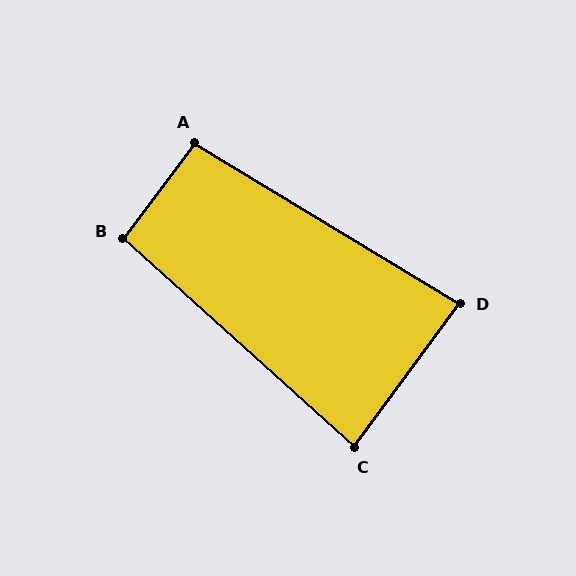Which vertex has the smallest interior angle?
C, at approximately 84 degrees.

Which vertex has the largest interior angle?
A, at approximately 96 degrees.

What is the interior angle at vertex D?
Approximately 85 degrees (approximately right).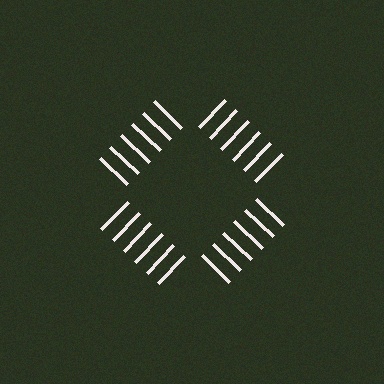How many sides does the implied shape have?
4 sides — the line-ends trace a square.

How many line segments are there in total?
24 — 6 along each of the 4 edges.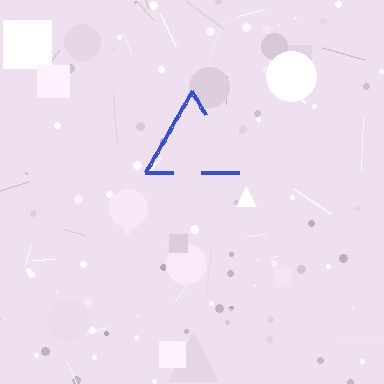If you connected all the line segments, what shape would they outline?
They would outline a triangle.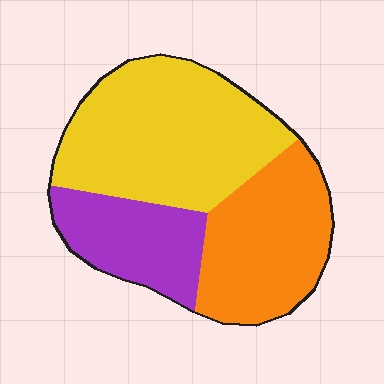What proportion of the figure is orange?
Orange takes up about one third (1/3) of the figure.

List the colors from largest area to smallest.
From largest to smallest: yellow, orange, purple.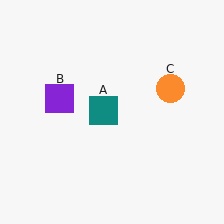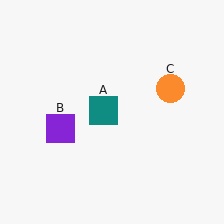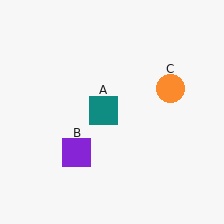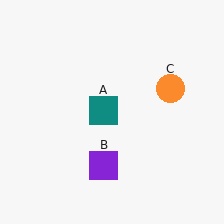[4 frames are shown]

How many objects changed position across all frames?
1 object changed position: purple square (object B).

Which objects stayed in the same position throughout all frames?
Teal square (object A) and orange circle (object C) remained stationary.